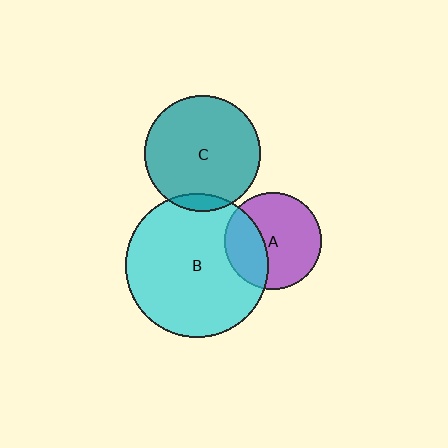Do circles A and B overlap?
Yes.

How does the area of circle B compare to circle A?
Approximately 2.2 times.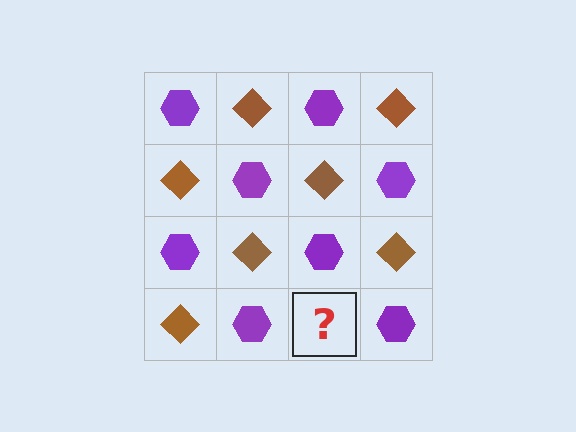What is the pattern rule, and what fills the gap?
The rule is that it alternates purple hexagon and brown diamond in a checkerboard pattern. The gap should be filled with a brown diamond.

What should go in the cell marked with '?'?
The missing cell should contain a brown diamond.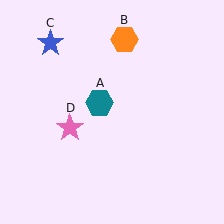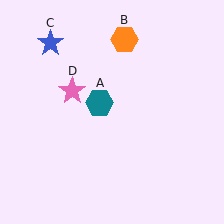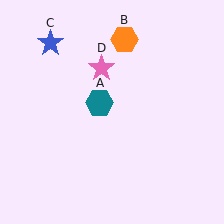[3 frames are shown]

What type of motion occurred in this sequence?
The pink star (object D) rotated clockwise around the center of the scene.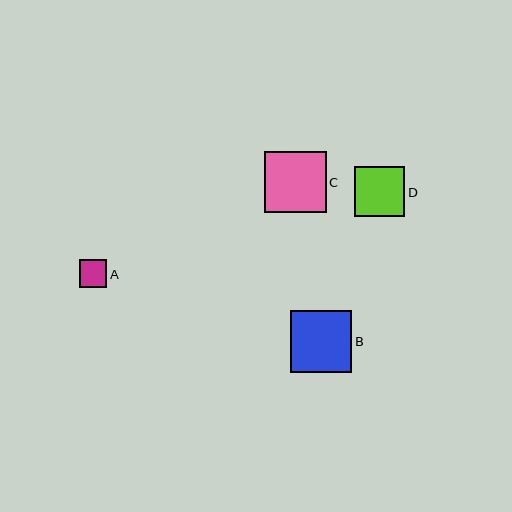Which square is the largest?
Square B is the largest with a size of approximately 62 pixels.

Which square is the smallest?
Square A is the smallest with a size of approximately 27 pixels.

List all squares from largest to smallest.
From largest to smallest: B, C, D, A.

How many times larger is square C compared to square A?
Square C is approximately 2.2 times the size of square A.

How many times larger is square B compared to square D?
Square B is approximately 1.2 times the size of square D.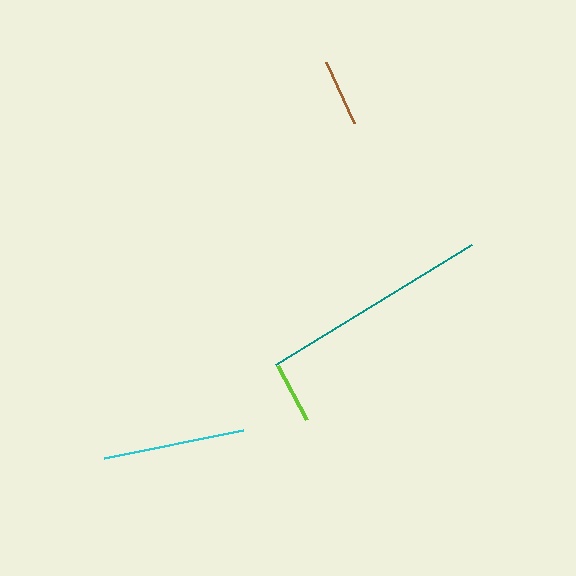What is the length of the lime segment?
The lime segment is approximately 61 pixels long.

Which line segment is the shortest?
The lime line is the shortest at approximately 61 pixels.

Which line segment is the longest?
The teal line is the longest at approximately 230 pixels.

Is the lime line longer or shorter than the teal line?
The teal line is longer than the lime line.